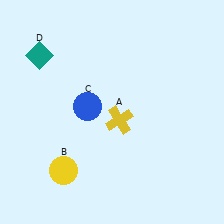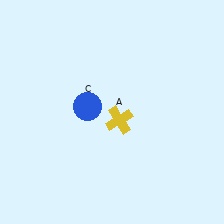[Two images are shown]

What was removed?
The yellow circle (B), the teal diamond (D) were removed in Image 2.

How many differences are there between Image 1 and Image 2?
There are 2 differences between the two images.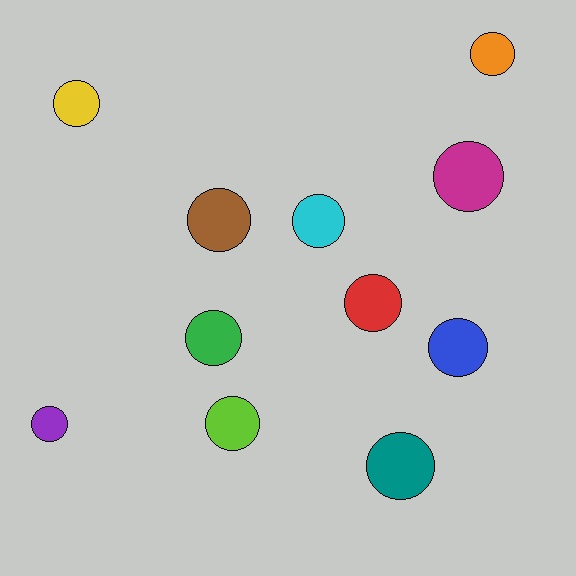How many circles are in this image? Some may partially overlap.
There are 11 circles.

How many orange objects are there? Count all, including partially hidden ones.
There is 1 orange object.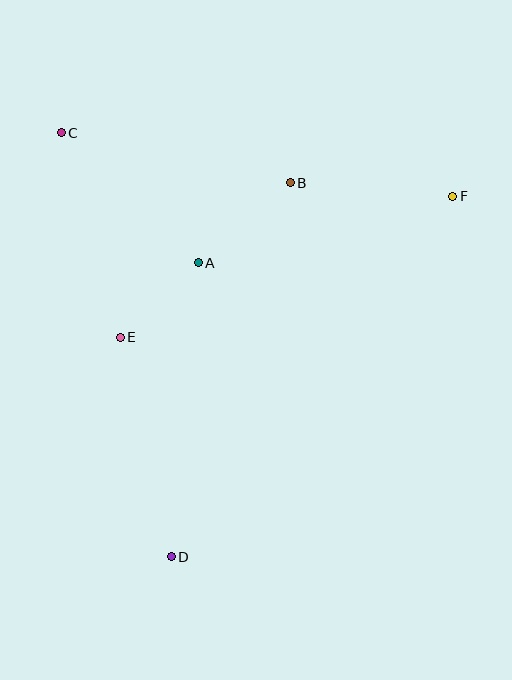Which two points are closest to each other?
Points A and E are closest to each other.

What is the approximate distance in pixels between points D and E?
The distance between D and E is approximately 225 pixels.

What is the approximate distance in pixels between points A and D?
The distance between A and D is approximately 295 pixels.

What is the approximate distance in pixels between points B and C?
The distance between B and C is approximately 234 pixels.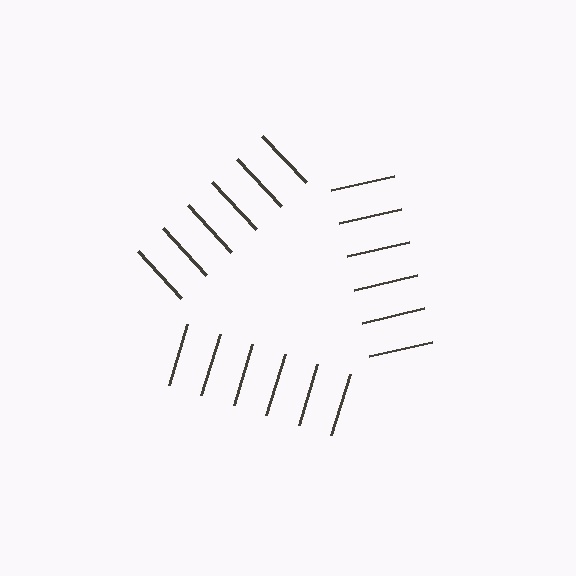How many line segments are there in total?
18 — 6 along each of the 3 edges.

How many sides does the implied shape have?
3 sides — the line-ends trace a triangle.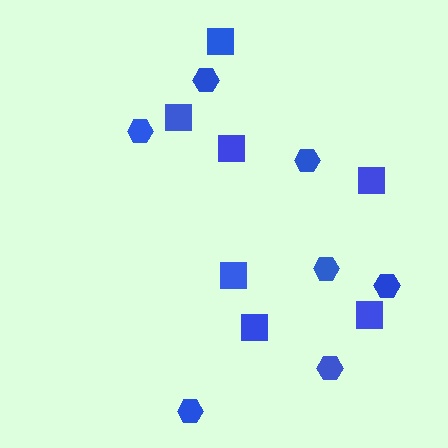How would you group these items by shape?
There are 2 groups: one group of squares (7) and one group of hexagons (7).